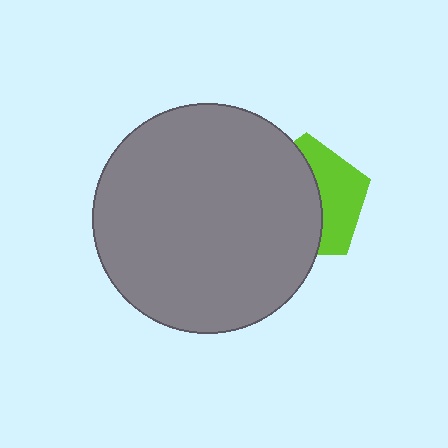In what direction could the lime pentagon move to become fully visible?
The lime pentagon could move right. That would shift it out from behind the gray circle entirely.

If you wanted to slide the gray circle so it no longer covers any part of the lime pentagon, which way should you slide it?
Slide it left — that is the most direct way to separate the two shapes.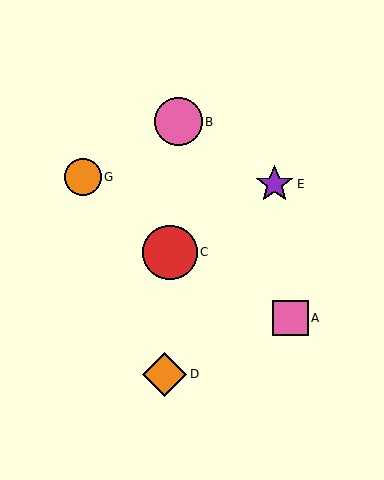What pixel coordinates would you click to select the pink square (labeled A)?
Click at (290, 318) to select the pink square A.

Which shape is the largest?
The red circle (labeled C) is the largest.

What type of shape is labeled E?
Shape E is a purple star.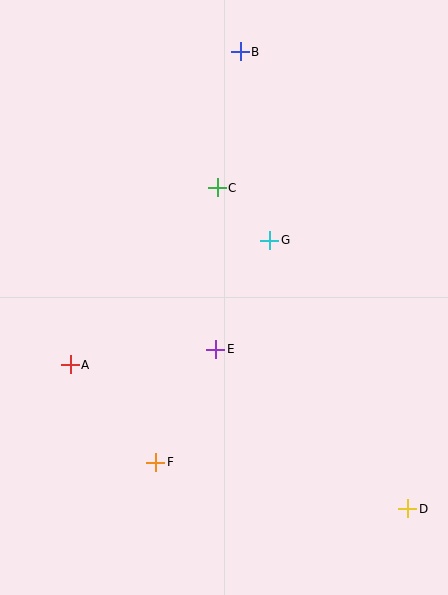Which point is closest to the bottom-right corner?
Point D is closest to the bottom-right corner.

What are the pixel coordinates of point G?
Point G is at (270, 240).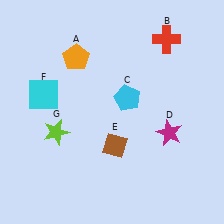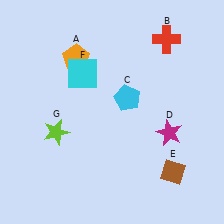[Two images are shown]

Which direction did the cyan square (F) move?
The cyan square (F) moved right.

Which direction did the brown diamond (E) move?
The brown diamond (E) moved right.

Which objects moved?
The objects that moved are: the brown diamond (E), the cyan square (F).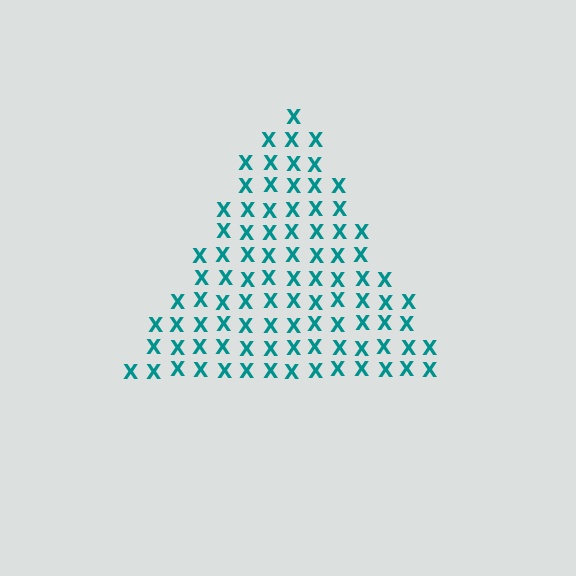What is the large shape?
The large shape is a triangle.